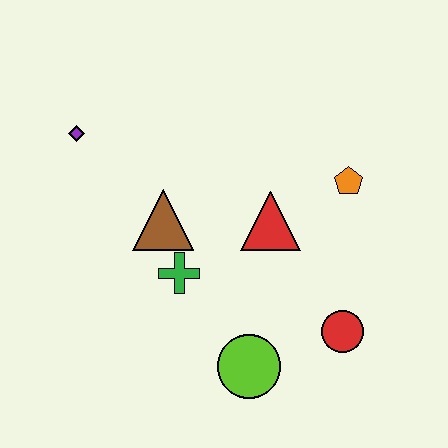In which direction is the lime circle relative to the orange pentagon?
The lime circle is below the orange pentagon.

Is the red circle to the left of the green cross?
No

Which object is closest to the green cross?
The brown triangle is closest to the green cross.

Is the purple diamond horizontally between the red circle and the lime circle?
No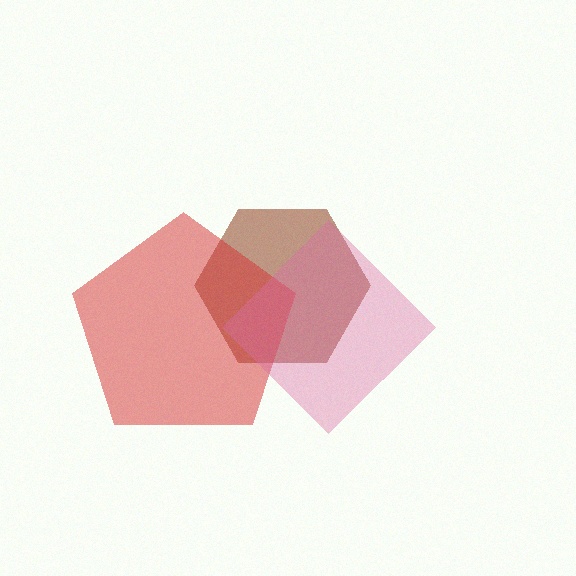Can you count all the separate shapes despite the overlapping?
Yes, there are 3 separate shapes.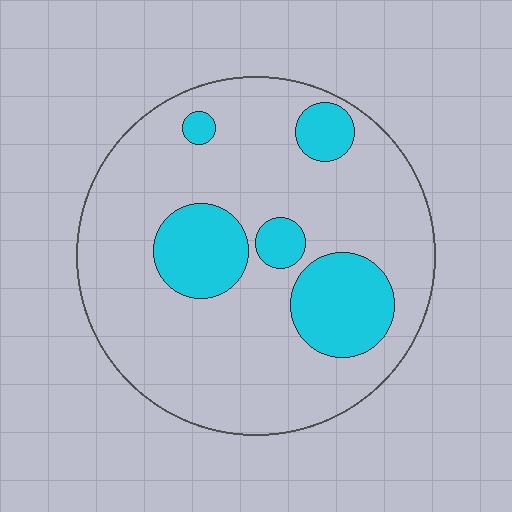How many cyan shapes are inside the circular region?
5.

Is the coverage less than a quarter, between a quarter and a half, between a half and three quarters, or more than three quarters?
Less than a quarter.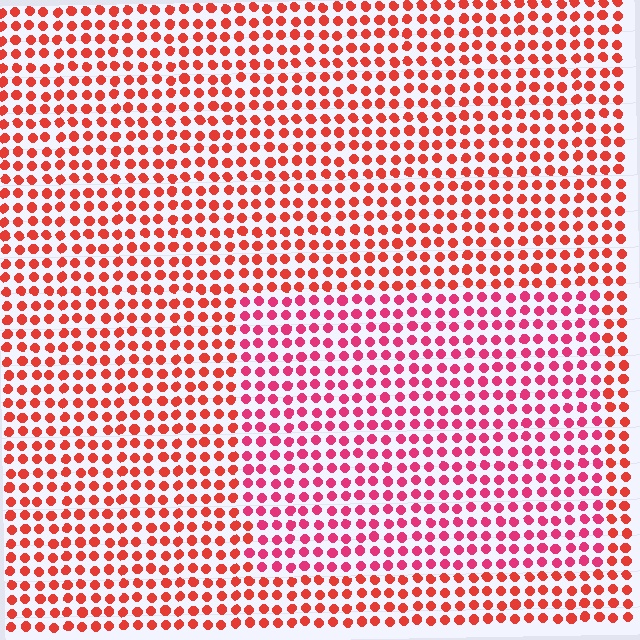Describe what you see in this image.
The image is filled with small red elements in a uniform arrangement. A rectangle-shaped region is visible where the elements are tinted to a slightly different hue, forming a subtle color boundary.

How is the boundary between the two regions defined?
The boundary is defined purely by a slight shift in hue (about 27 degrees). Spacing, size, and orientation are identical on both sides.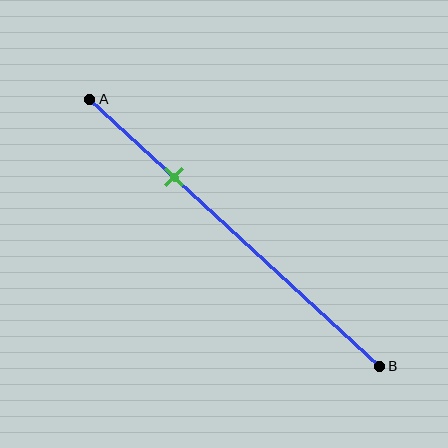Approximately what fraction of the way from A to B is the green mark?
The green mark is approximately 30% of the way from A to B.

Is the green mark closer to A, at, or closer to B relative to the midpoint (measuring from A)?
The green mark is closer to point A than the midpoint of segment AB.